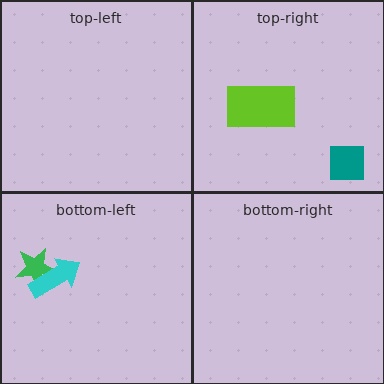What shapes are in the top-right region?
The lime rectangle, the teal square.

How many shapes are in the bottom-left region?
2.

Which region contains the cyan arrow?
The bottom-left region.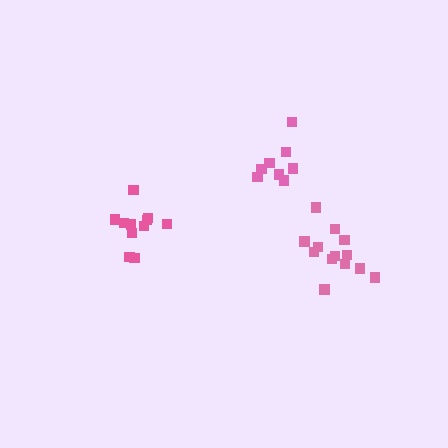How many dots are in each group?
Group 1: 8 dots, Group 2: 11 dots, Group 3: 13 dots (32 total).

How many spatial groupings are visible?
There are 3 spatial groupings.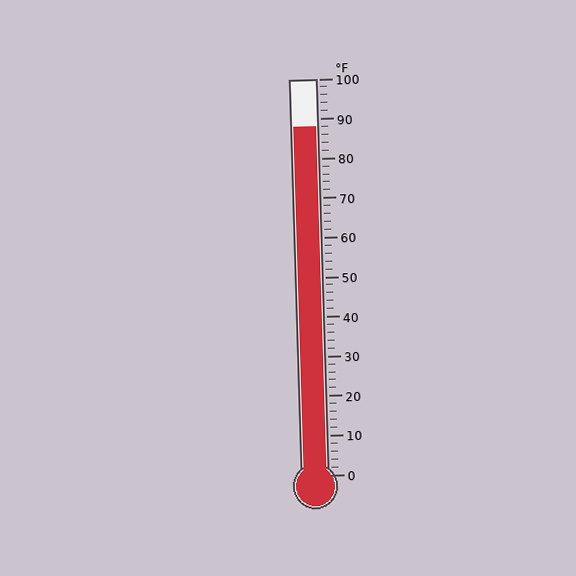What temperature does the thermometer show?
The thermometer shows approximately 88°F.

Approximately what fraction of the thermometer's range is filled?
The thermometer is filled to approximately 90% of its range.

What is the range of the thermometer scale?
The thermometer scale ranges from 0°F to 100°F.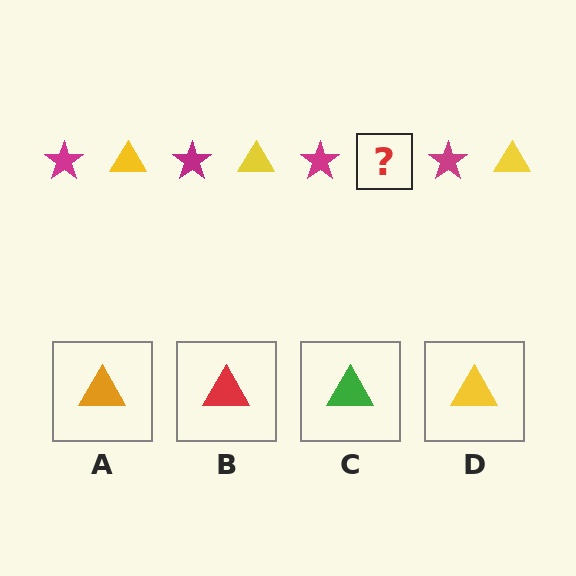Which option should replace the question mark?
Option D.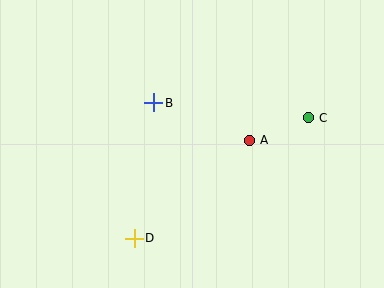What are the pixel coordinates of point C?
Point C is at (308, 118).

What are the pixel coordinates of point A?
Point A is at (249, 140).